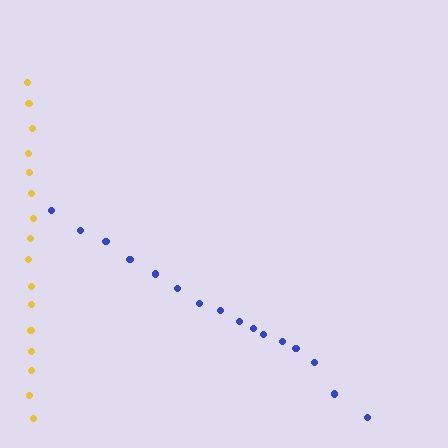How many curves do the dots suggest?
There are 2 distinct paths.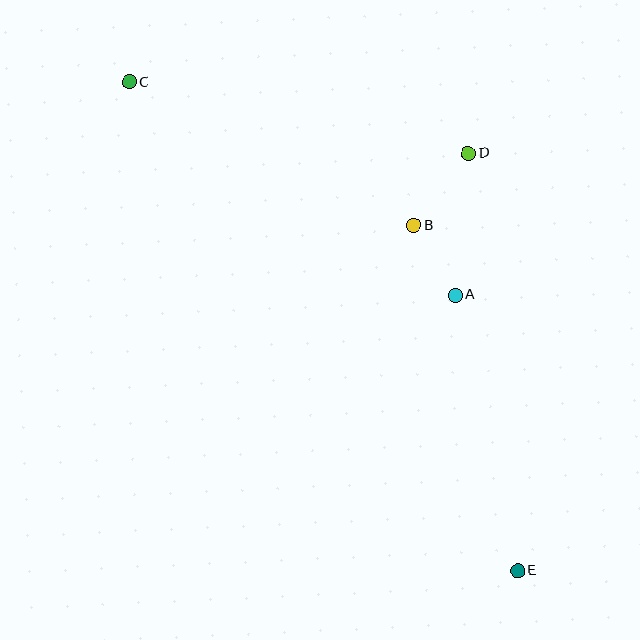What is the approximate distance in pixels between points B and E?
The distance between B and E is approximately 361 pixels.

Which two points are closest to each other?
Points A and B are closest to each other.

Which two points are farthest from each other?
Points C and E are farthest from each other.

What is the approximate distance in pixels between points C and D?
The distance between C and D is approximately 346 pixels.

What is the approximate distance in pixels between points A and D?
The distance between A and D is approximately 142 pixels.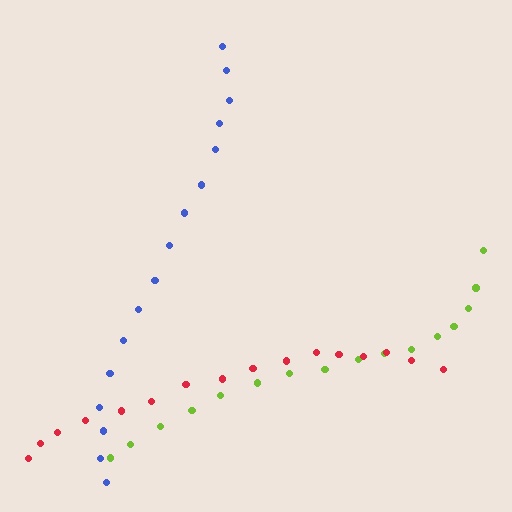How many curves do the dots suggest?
There are 3 distinct paths.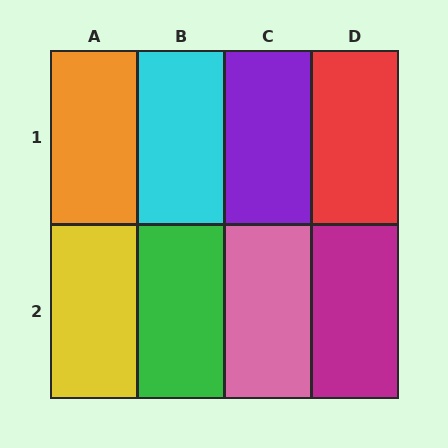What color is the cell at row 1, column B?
Cyan.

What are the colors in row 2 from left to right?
Yellow, green, pink, magenta.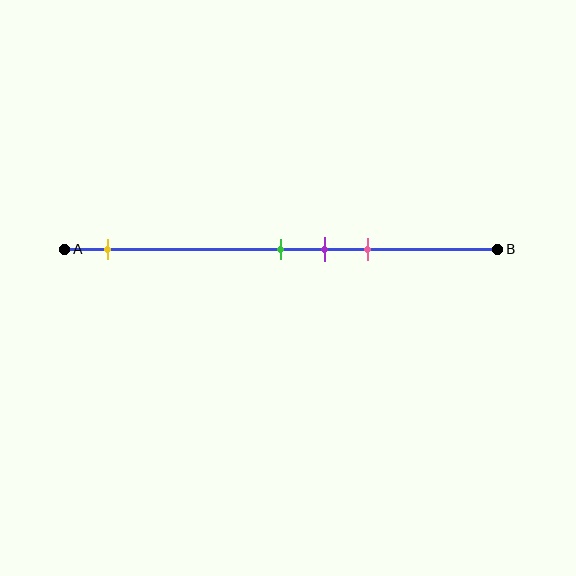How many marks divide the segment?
There are 4 marks dividing the segment.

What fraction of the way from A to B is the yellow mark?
The yellow mark is approximately 10% (0.1) of the way from A to B.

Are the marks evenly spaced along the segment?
No, the marks are not evenly spaced.